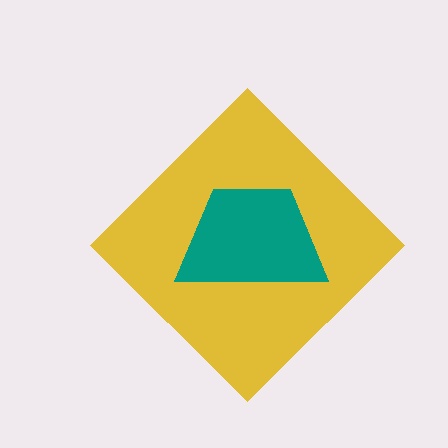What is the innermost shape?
The teal trapezoid.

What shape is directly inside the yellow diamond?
The teal trapezoid.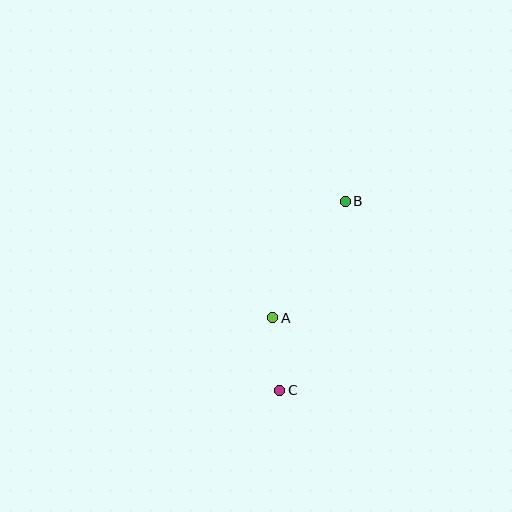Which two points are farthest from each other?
Points B and C are farthest from each other.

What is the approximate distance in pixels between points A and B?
The distance between A and B is approximately 137 pixels.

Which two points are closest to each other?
Points A and C are closest to each other.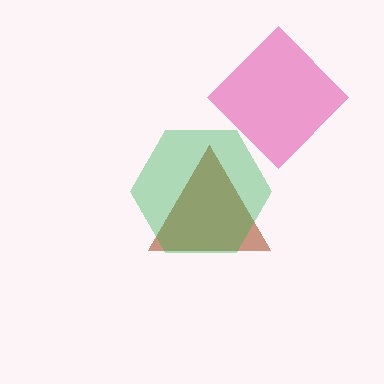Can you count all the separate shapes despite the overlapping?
Yes, there are 3 separate shapes.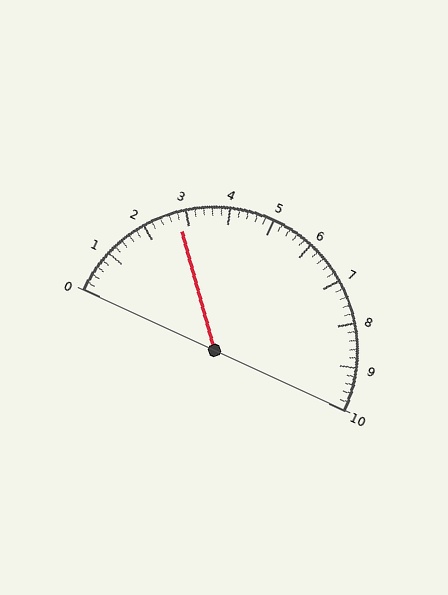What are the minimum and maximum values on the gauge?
The gauge ranges from 0 to 10.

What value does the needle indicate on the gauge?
The needle indicates approximately 2.8.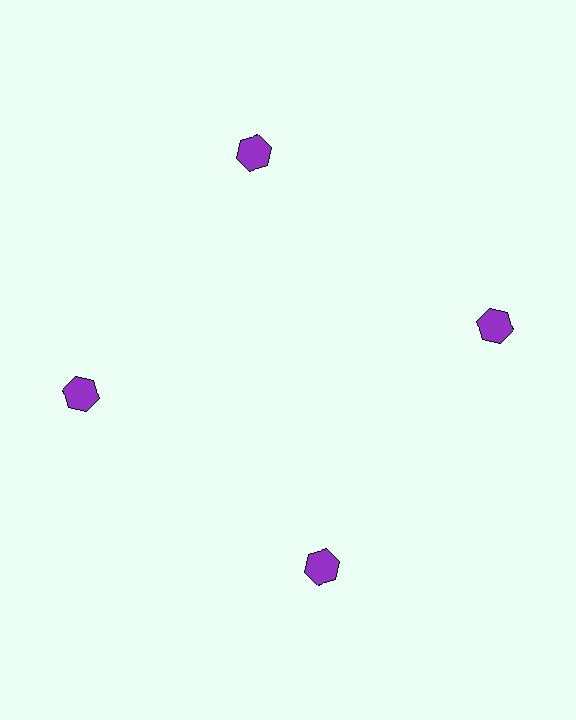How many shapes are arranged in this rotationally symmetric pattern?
There are 4 shapes, arranged in 4 groups of 1.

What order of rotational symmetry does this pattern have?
This pattern has 4-fold rotational symmetry.